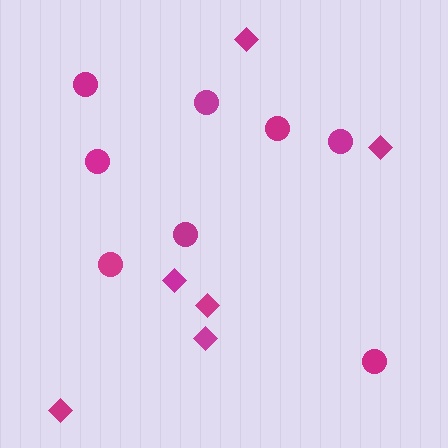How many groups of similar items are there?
There are 2 groups: one group of diamonds (6) and one group of circles (8).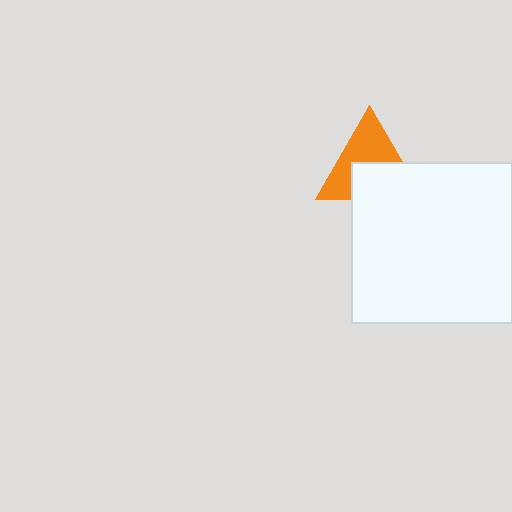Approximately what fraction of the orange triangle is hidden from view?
Roughly 45% of the orange triangle is hidden behind the white square.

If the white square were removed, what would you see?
You would see the complete orange triangle.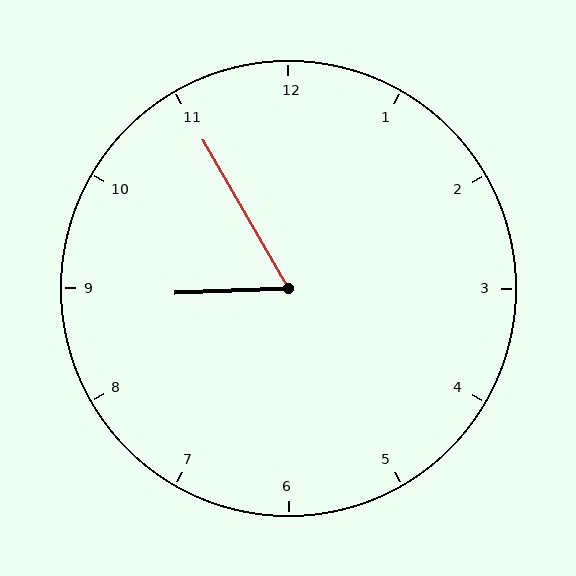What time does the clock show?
8:55.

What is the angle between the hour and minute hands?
Approximately 62 degrees.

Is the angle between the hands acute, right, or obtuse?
It is acute.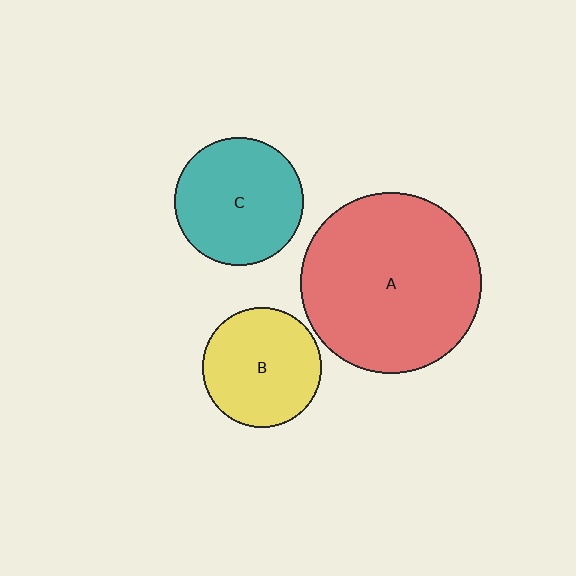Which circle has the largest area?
Circle A (red).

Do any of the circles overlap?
No, none of the circles overlap.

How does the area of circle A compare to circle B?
Approximately 2.3 times.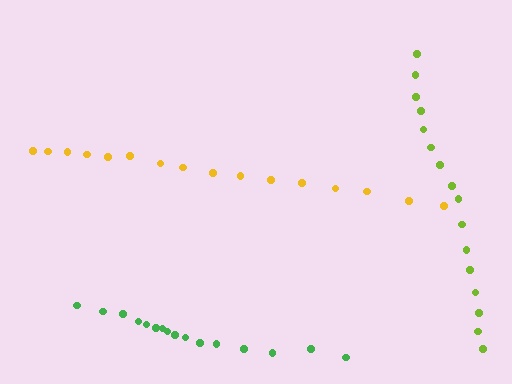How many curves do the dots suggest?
There are 3 distinct paths.